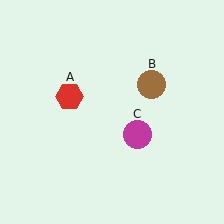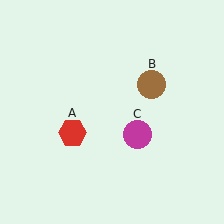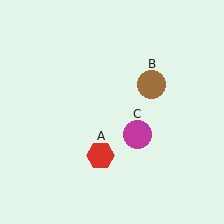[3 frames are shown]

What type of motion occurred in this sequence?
The red hexagon (object A) rotated counterclockwise around the center of the scene.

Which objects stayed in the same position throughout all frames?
Brown circle (object B) and magenta circle (object C) remained stationary.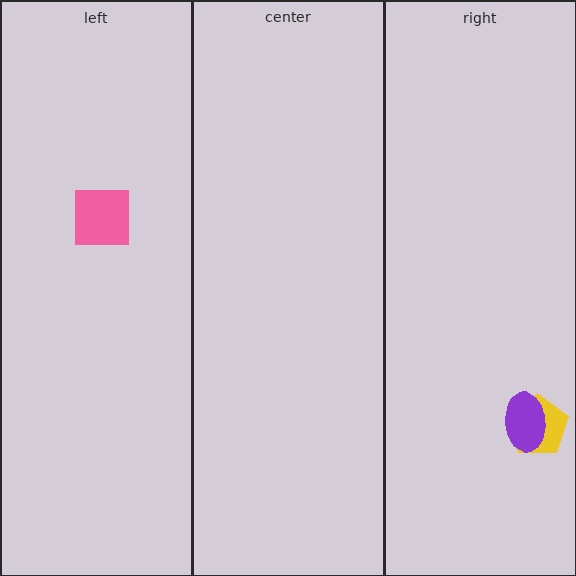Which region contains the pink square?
The left region.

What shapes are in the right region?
The yellow pentagon, the purple ellipse.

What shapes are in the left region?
The pink square.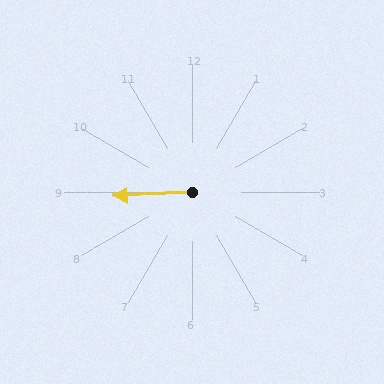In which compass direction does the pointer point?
West.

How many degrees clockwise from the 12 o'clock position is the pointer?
Approximately 267 degrees.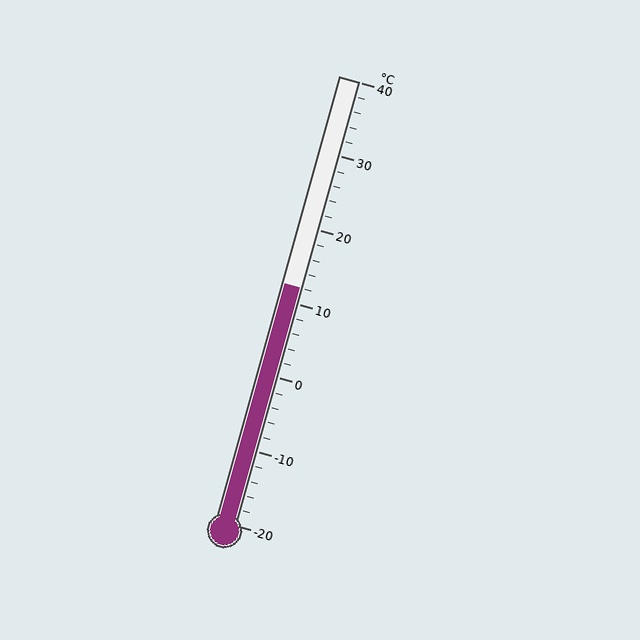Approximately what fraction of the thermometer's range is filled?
The thermometer is filled to approximately 55% of its range.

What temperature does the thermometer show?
The thermometer shows approximately 12°C.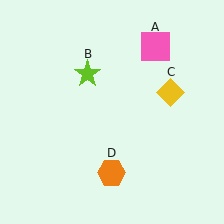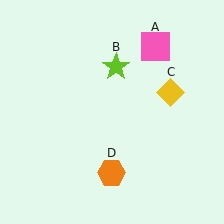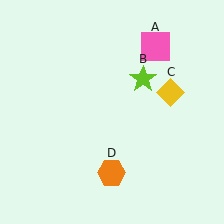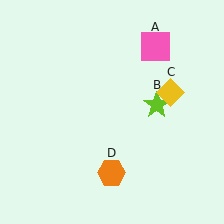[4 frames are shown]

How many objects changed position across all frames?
1 object changed position: lime star (object B).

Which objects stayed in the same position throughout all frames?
Pink square (object A) and yellow diamond (object C) and orange hexagon (object D) remained stationary.